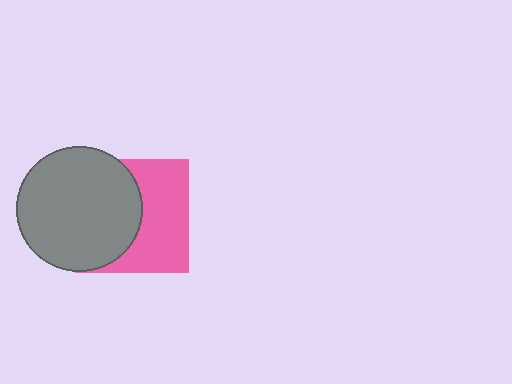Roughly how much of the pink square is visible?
About half of it is visible (roughly 51%).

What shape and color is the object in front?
The object in front is a gray circle.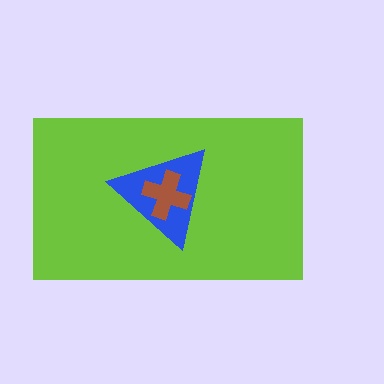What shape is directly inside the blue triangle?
The brown cross.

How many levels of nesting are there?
3.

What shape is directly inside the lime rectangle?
The blue triangle.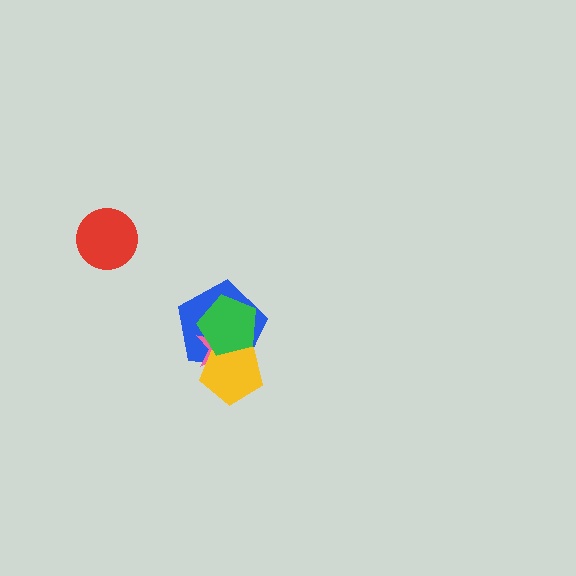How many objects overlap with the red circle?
0 objects overlap with the red circle.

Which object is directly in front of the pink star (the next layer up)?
The yellow pentagon is directly in front of the pink star.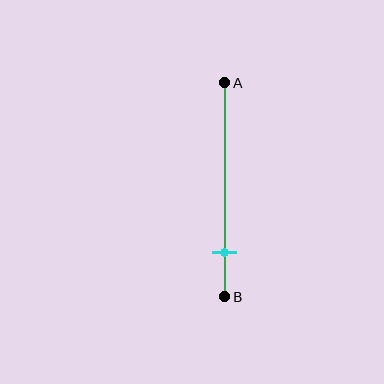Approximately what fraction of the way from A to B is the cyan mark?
The cyan mark is approximately 80% of the way from A to B.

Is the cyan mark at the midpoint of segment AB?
No, the mark is at about 80% from A, not at the 50% midpoint.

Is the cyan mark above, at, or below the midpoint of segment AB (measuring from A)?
The cyan mark is below the midpoint of segment AB.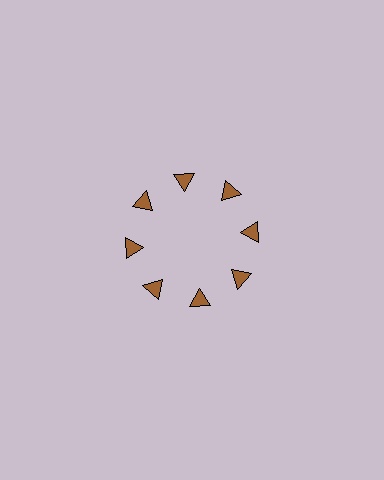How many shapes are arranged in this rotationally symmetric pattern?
There are 8 shapes, arranged in 8 groups of 1.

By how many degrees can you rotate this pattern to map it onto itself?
The pattern maps onto itself every 45 degrees of rotation.